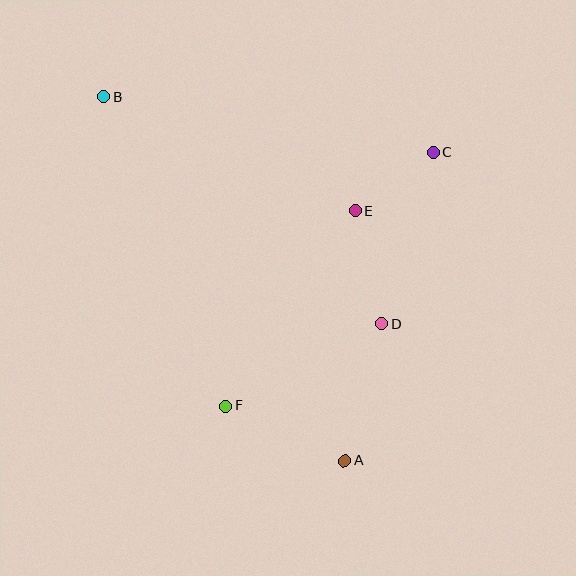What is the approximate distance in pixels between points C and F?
The distance between C and F is approximately 327 pixels.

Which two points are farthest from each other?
Points A and B are farthest from each other.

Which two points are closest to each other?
Points C and E are closest to each other.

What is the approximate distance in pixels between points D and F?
The distance between D and F is approximately 177 pixels.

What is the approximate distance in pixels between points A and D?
The distance between A and D is approximately 142 pixels.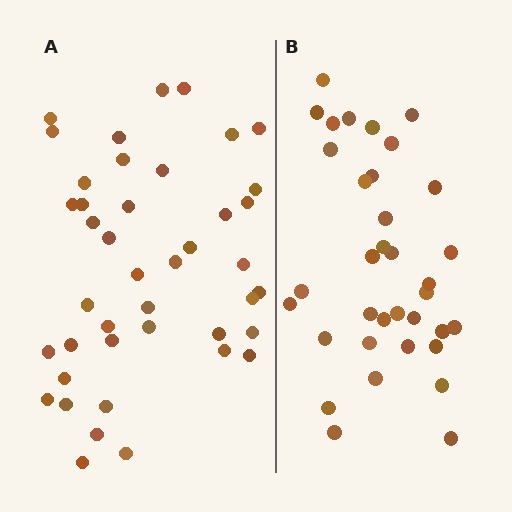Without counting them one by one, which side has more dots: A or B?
Region A (the left region) has more dots.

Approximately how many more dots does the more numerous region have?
Region A has roughly 8 or so more dots than region B.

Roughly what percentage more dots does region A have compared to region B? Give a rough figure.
About 20% more.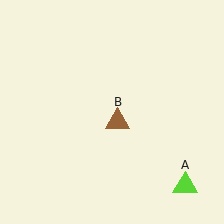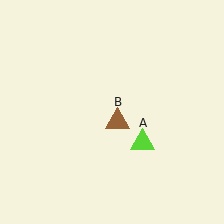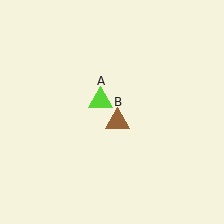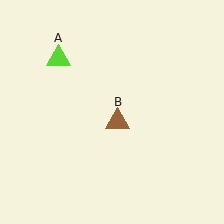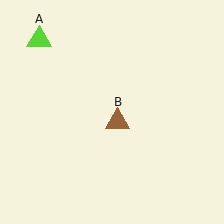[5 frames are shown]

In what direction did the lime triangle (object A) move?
The lime triangle (object A) moved up and to the left.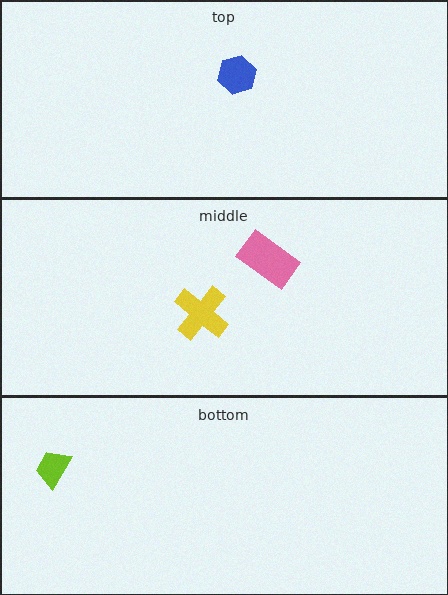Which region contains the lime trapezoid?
The bottom region.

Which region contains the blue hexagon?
The top region.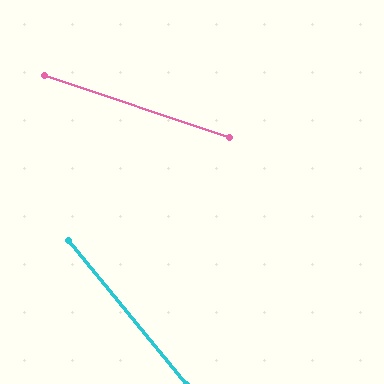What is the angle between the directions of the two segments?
Approximately 32 degrees.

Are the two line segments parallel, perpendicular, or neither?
Neither parallel nor perpendicular — they differ by about 32°.